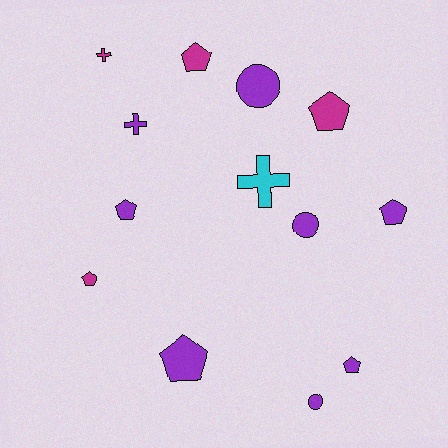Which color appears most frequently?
Purple, with 8 objects.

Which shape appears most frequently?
Pentagon, with 7 objects.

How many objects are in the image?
There are 13 objects.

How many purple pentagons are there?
There are 4 purple pentagons.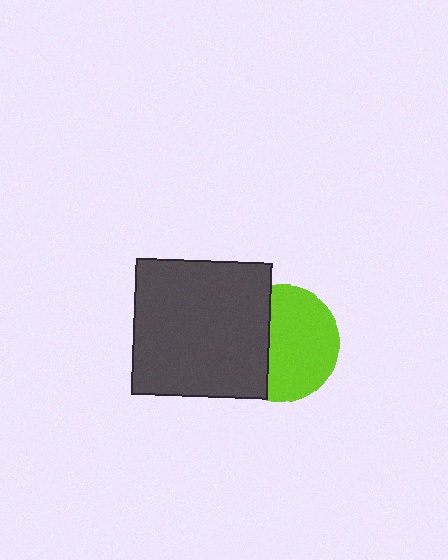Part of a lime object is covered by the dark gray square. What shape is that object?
It is a circle.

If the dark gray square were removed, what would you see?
You would see the complete lime circle.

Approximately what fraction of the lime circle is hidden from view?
Roughly 37% of the lime circle is hidden behind the dark gray square.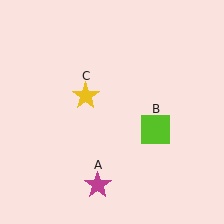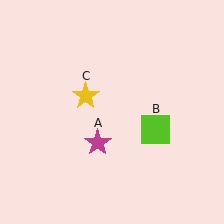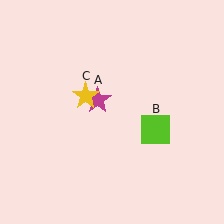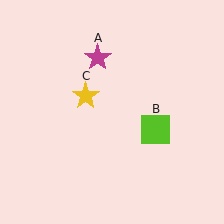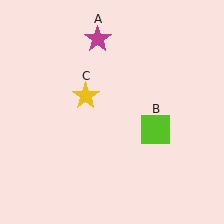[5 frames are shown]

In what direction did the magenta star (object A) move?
The magenta star (object A) moved up.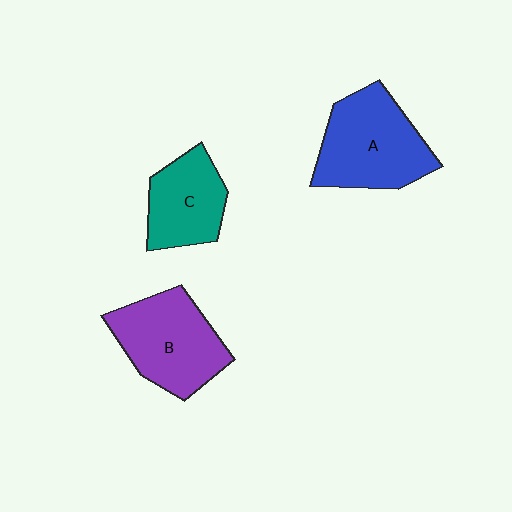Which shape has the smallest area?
Shape C (teal).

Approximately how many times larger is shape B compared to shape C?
Approximately 1.3 times.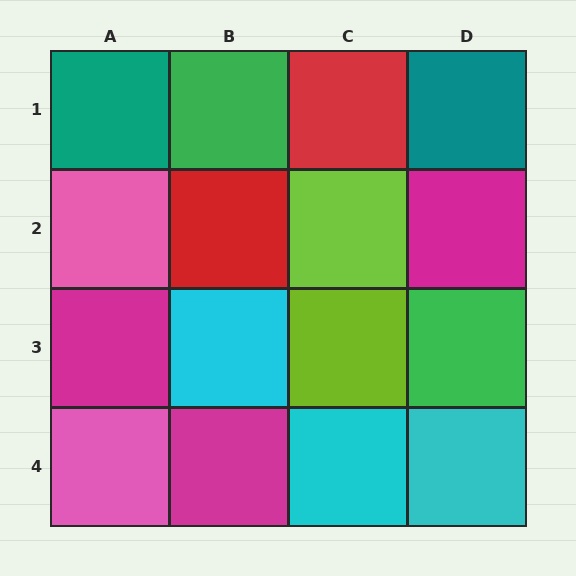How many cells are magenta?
3 cells are magenta.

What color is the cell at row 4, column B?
Magenta.